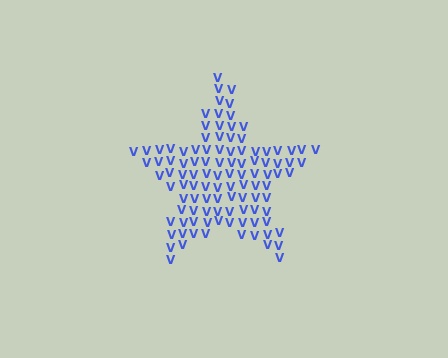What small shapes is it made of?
It is made of small letter V's.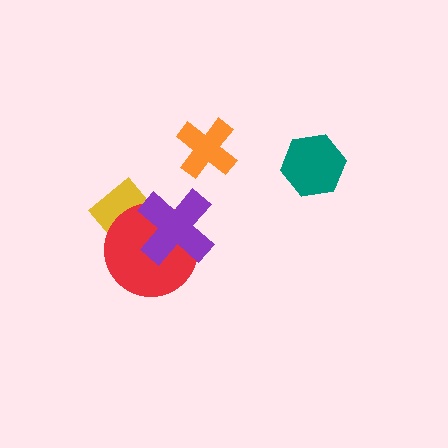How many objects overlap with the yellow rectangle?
2 objects overlap with the yellow rectangle.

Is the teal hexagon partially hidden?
No, no other shape covers it.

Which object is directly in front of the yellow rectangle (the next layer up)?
The red circle is directly in front of the yellow rectangle.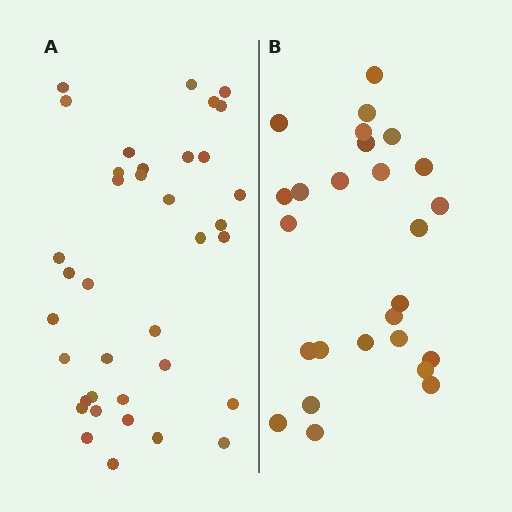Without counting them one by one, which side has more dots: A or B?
Region A (the left region) has more dots.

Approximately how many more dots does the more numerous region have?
Region A has roughly 12 or so more dots than region B.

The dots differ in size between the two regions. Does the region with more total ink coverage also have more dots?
No. Region B has more total ink coverage because its dots are larger, but region A actually contains more individual dots. Total area can be misleading — the number of items is what matters here.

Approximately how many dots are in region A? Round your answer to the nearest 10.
About 40 dots. (The exact count is 37, which rounds to 40.)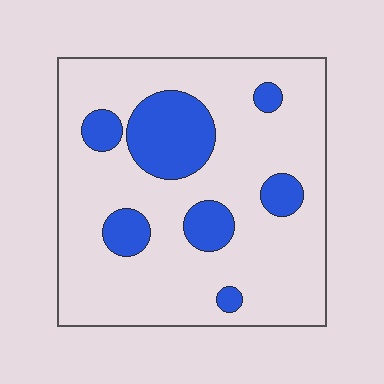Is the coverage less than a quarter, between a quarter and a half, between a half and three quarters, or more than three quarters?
Less than a quarter.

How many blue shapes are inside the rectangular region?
7.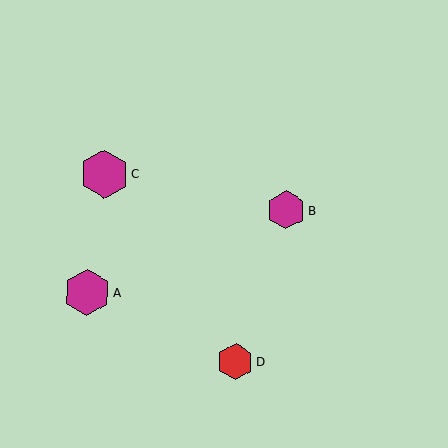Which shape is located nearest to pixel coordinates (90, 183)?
The magenta hexagon (labeled C) at (104, 174) is nearest to that location.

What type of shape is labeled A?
Shape A is a magenta hexagon.